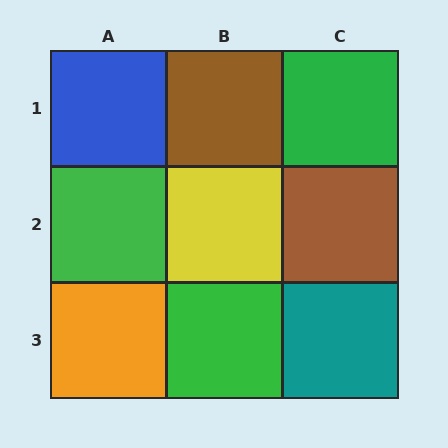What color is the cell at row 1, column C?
Green.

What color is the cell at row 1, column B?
Brown.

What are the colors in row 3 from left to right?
Orange, green, teal.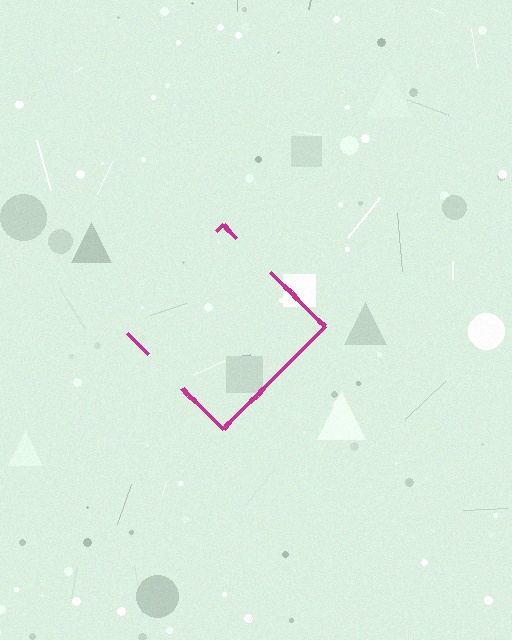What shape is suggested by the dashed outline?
The dashed outline suggests a diamond.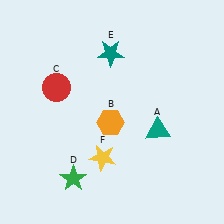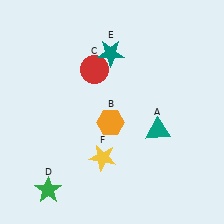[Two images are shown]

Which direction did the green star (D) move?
The green star (D) moved left.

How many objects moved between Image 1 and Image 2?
2 objects moved between the two images.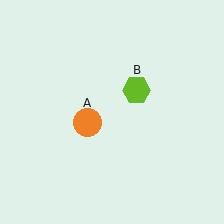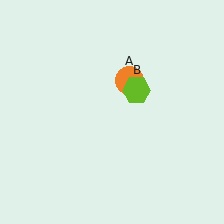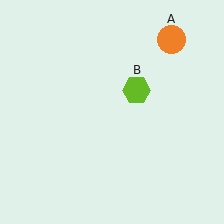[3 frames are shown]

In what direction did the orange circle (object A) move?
The orange circle (object A) moved up and to the right.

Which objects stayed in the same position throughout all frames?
Lime hexagon (object B) remained stationary.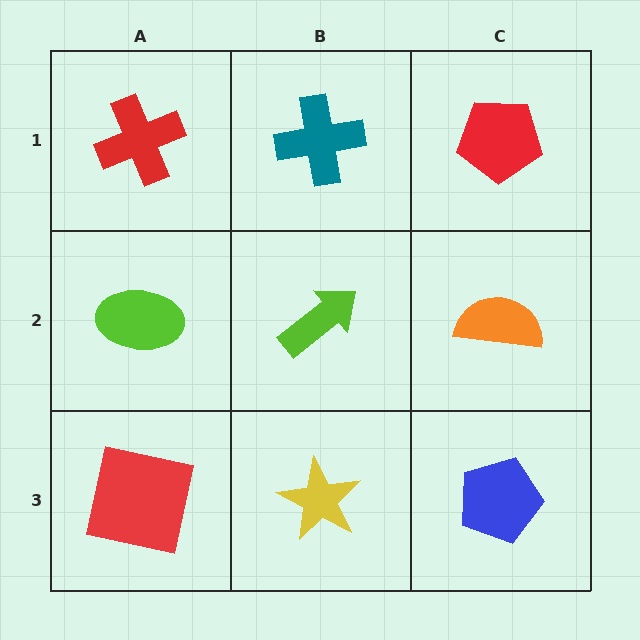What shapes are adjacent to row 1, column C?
An orange semicircle (row 2, column C), a teal cross (row 1, column B).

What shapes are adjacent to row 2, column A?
A red cross (row 1, column A), a red square (row 3, column A), a lime arrow (row 2, column B).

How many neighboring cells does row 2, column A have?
3.